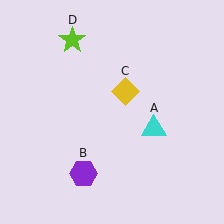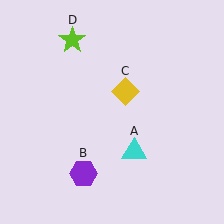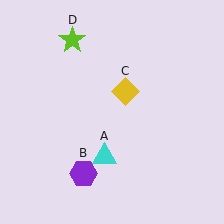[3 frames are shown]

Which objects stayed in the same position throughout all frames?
Purple hexagon (object B) and yellow diamond (object C) and lime star (object D) remained stationary.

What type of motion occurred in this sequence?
The cyan triangle (object A) rotated clockwise around the center of the scene.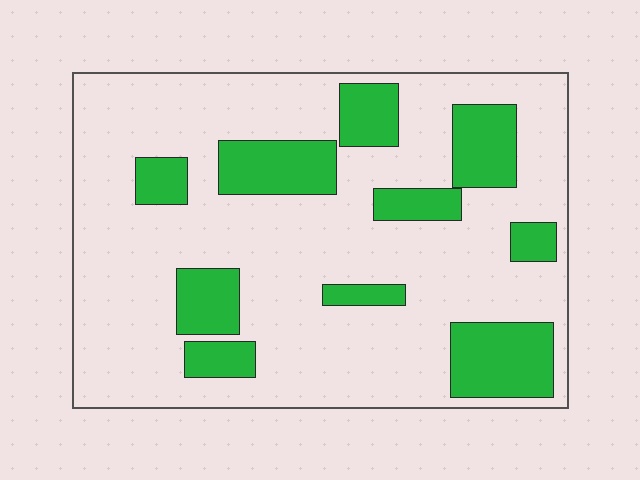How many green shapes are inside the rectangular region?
10.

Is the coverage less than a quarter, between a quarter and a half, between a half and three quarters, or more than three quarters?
Less than a quarter.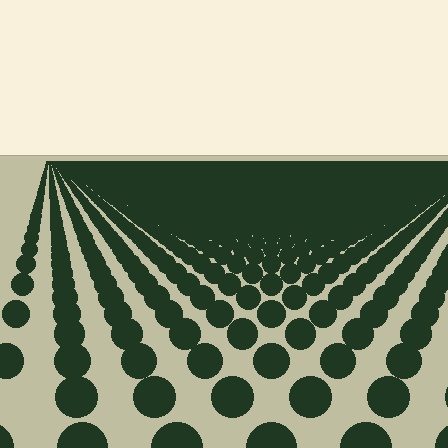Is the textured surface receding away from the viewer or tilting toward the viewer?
The surface is receding away from the viewer. Texture elements get smaller and denser toward the top.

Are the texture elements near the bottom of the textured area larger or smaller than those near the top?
Larger. Near the bottom, elements are closer to the viewer and appear at a bigger on-screen size.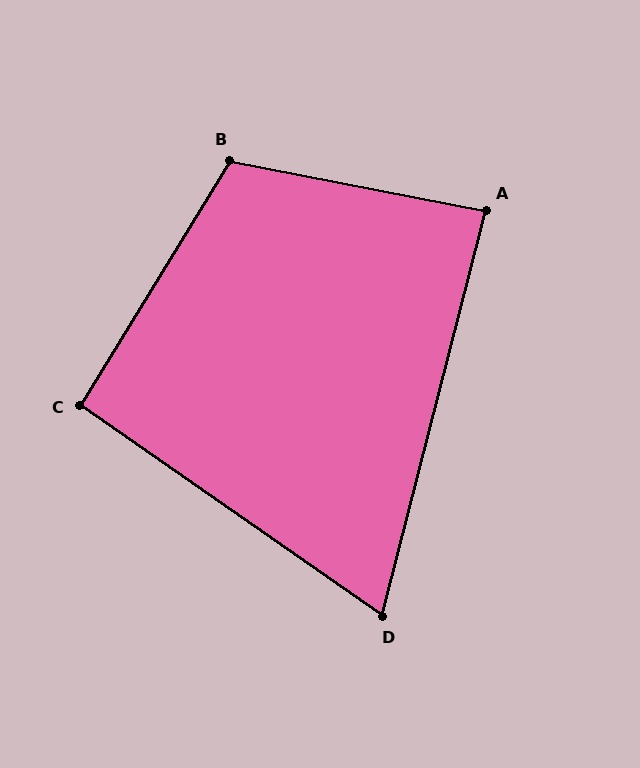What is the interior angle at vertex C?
Approximately 94 degrees (approximately right).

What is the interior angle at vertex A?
Approximately 86 degrees (approximately right).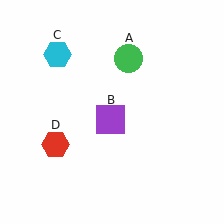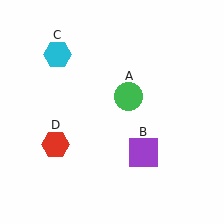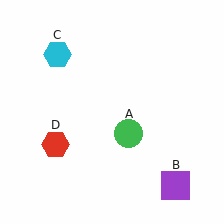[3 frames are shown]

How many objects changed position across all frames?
2 objects changed position: green circle (object A), purple square (object B).